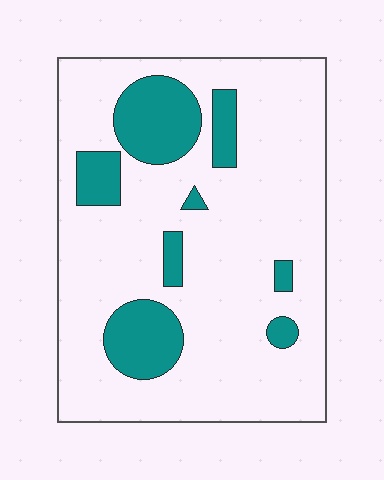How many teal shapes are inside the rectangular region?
8.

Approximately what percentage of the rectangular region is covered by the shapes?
Approximately 20%.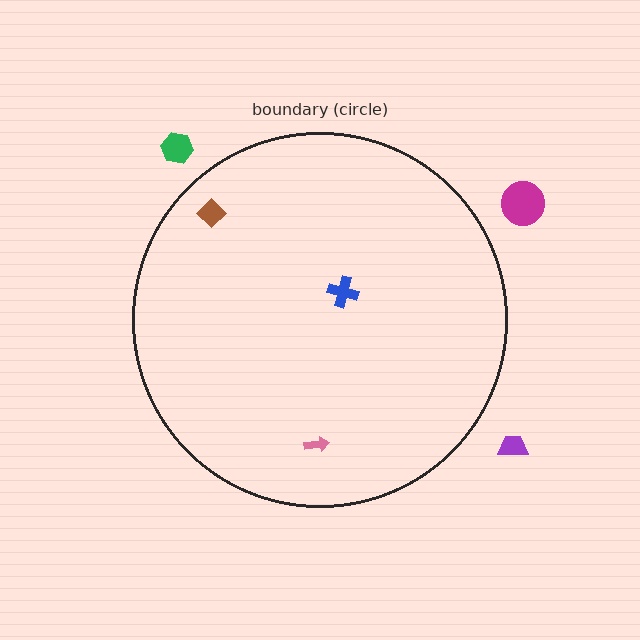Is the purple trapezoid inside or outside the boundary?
Outside.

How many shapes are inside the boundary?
3 inside, 3 outside.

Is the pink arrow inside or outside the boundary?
Inside.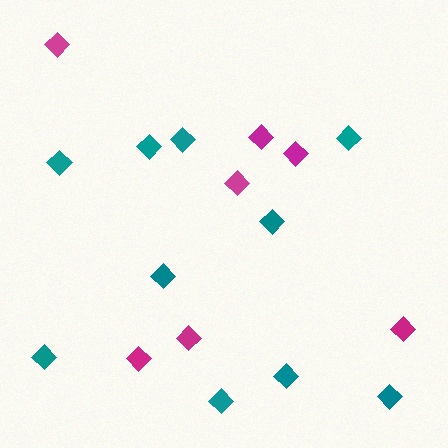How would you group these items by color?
There are 2 groups: one group of magenta diamonds (7) and one group of teal diamonds (10).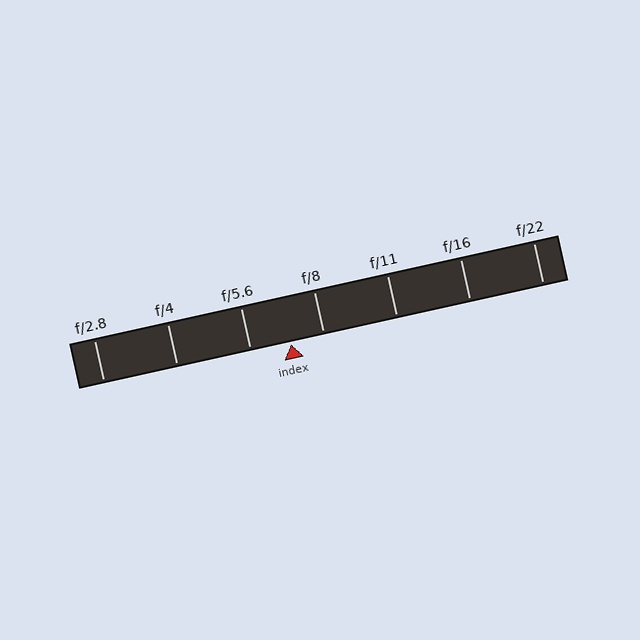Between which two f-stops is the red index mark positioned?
The index mark is between f/5.6 and f/8.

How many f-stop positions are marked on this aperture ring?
There are 7 f-stop positions marked.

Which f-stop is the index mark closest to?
The index mark is closest to f/8.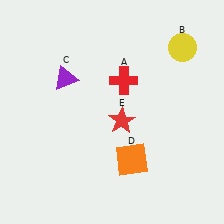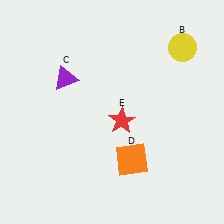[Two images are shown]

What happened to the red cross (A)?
The red cross (A) was removed in Image 2. It was in the top-right area of Image 1.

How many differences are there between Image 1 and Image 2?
There is 1 difference between the two images.